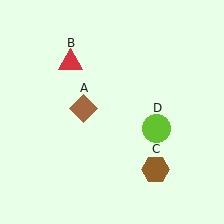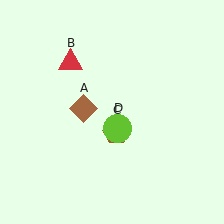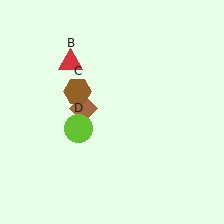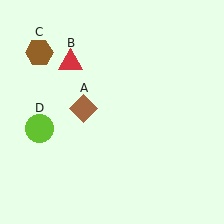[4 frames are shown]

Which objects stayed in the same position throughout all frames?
Brown diamond (object A) and red triangle (object B) remained stationary.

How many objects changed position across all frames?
2 objects changed position: brown hexagon (object C), lime circle (object D).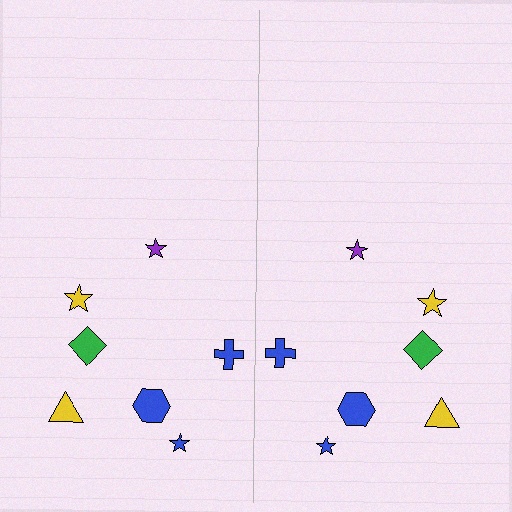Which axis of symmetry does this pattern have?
The pattern has a vertical axis of symmetry running through the center of the image.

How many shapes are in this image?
There are 14 shapes in this image.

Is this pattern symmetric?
Yes, this pattern has bilateral (reflection) symmetry.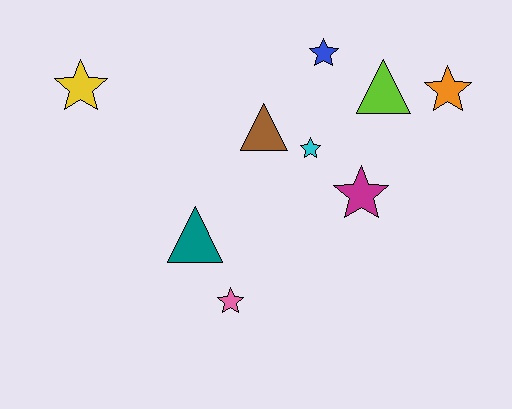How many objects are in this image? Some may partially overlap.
There are 9 objects.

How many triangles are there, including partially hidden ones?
There are 3 triangles.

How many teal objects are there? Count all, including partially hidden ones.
There is 1 teal object.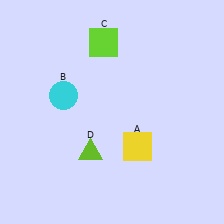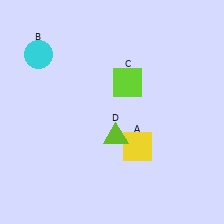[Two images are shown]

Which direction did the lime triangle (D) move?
The lime triangle (D) moved right.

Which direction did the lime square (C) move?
The lime square (C) moved down.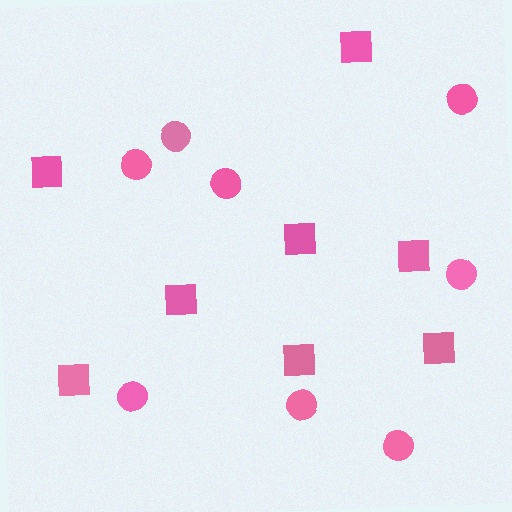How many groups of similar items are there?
There are 2 groups: one group of squares (8) and one group of circles (8).